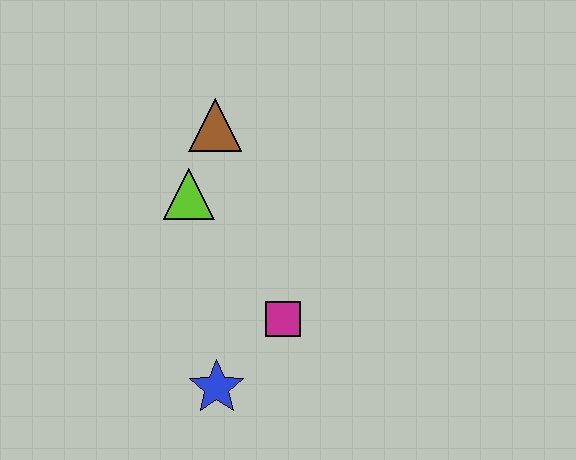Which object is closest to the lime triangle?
The brown triangle is closest to the lime triangle.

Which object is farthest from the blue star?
The brown triangle is farthest from the blue star.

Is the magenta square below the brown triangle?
Yes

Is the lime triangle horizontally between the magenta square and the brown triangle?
No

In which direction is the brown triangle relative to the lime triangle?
The brown triangle is above the lime triangle.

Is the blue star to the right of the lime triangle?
Yes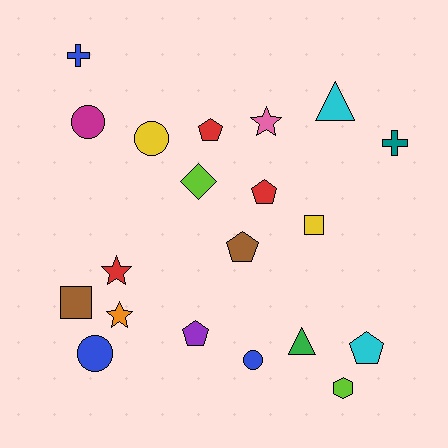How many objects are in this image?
There are 20 objects.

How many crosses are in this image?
There are 2 crosses.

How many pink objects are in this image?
There is 1 pink object.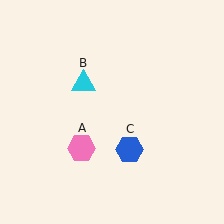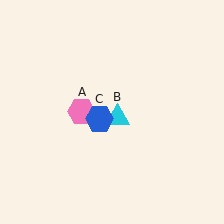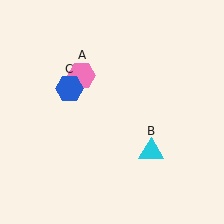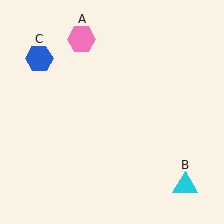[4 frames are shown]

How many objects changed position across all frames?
3 objects changed position: pink hexagon (object A), cyan triangle (object B), blue hexagon (object C).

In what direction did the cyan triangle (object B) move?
The cyan triangle (object B) moved down and to the right.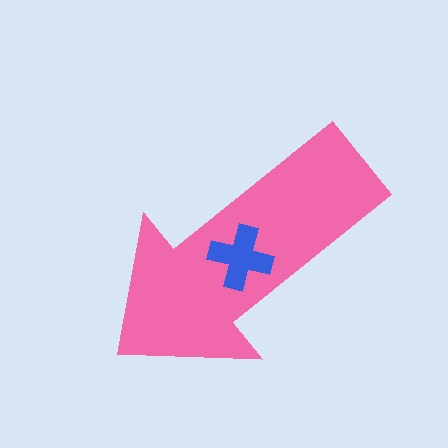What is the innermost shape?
The blue cross.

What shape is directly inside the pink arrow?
The blue cross.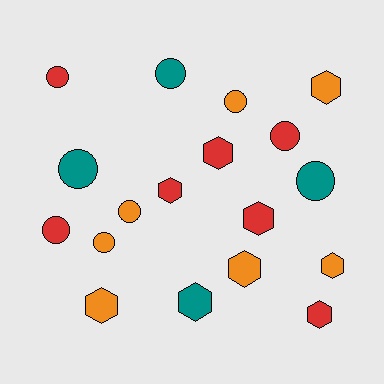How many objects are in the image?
There are 18 objects.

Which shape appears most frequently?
Circle, with 9 objects.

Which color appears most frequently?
Red, with 7 objects.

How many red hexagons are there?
There are 4 red hexagons.